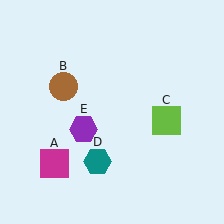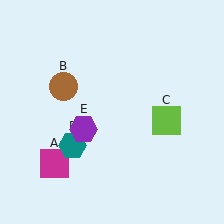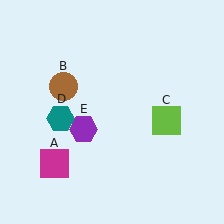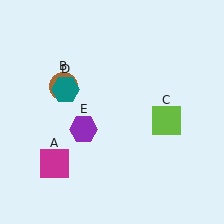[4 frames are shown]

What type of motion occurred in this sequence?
The teal hexagon (object D) rotated clockwise around the center of the scene.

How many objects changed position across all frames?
1 object changed position: teal hexagon (object D).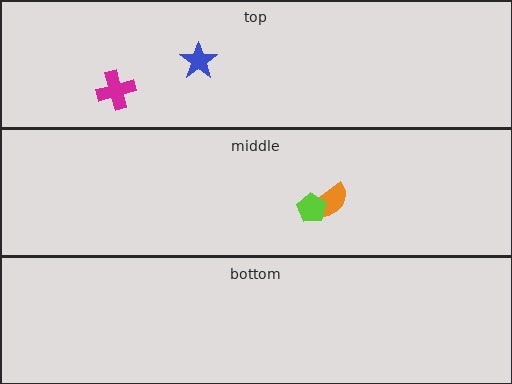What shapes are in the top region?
The blue star, the magenta cross.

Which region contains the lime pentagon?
The middle region.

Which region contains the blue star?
The top region.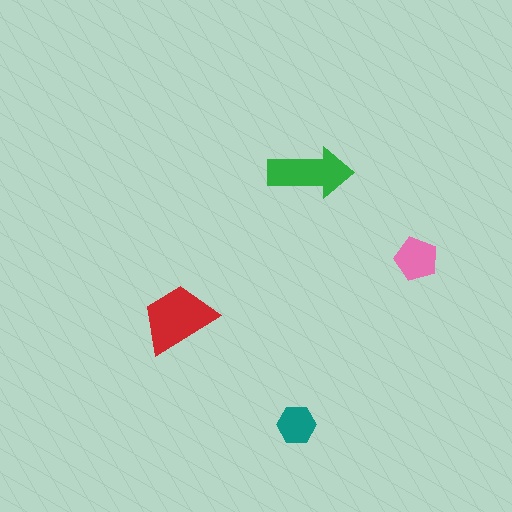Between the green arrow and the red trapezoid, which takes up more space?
The red trapezoid.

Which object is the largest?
The red trapezoid.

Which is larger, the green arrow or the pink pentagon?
The green arrow.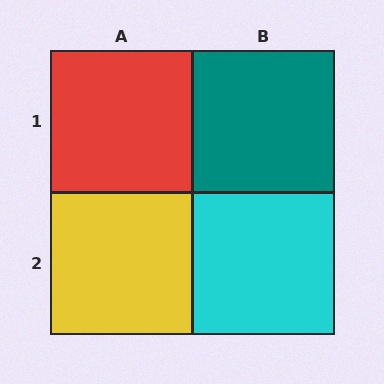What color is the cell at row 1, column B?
Teal.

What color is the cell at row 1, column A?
Red.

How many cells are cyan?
1 cell is cyan.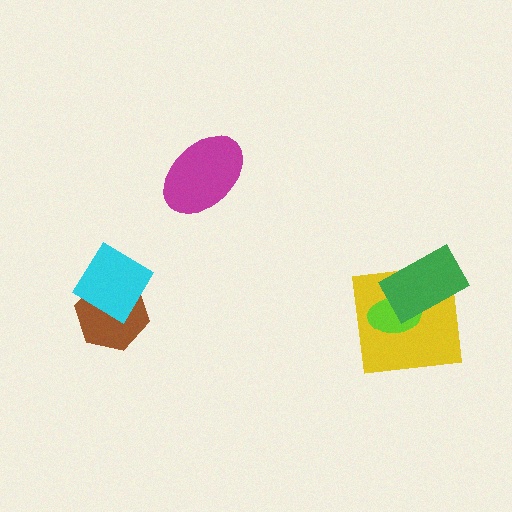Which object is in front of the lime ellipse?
The green rectangle is in front of the lime ellipse.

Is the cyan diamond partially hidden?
No, no other shape covers it.